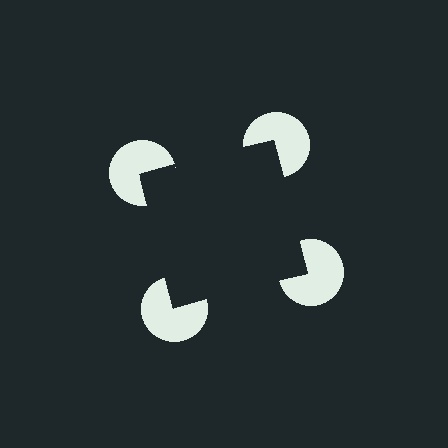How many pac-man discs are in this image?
There are 4 — one at each vertex of the illusory square.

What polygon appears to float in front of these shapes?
An illusory square — its edges are inferred from the aligned wedge cuts in the pac-man discs, not physically drawn.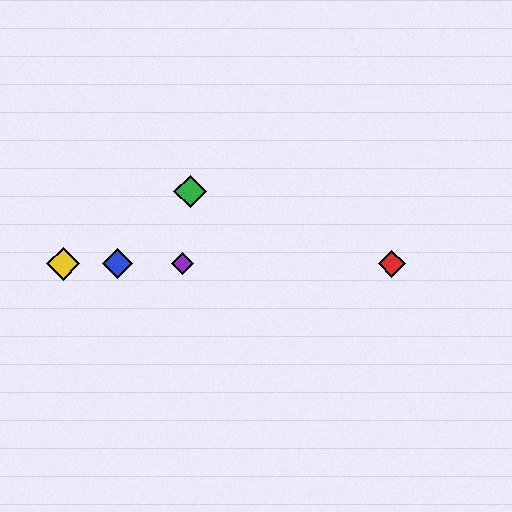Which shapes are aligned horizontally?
The red diamond, the blue diamond, the yellow diamond, the purple diamond are aligned horizontally.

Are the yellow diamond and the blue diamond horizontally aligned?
Yes, both are at y≈264.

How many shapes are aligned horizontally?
4 shapes (the red diamond, the blue diamond, the yellow diamond, the purple diamond) are aligned horizontally.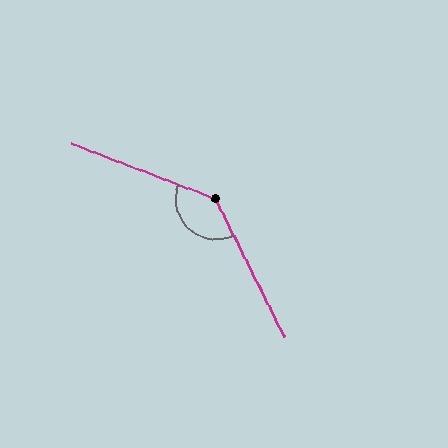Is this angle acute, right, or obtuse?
It is obtuse.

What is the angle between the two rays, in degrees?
Approximately 137 degrees.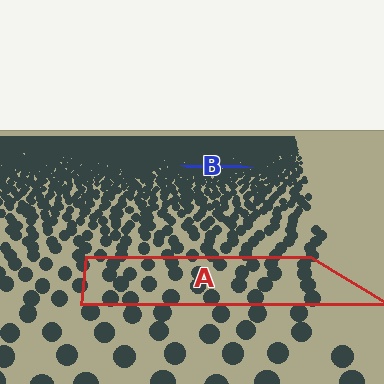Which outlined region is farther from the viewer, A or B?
Region B is farther from the viewer — the texture elements inside it appear smaller and more densely packed.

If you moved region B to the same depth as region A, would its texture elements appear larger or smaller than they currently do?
They would appear larger. At a closer depth, the same texture elements are projected at a bigger on-screen size.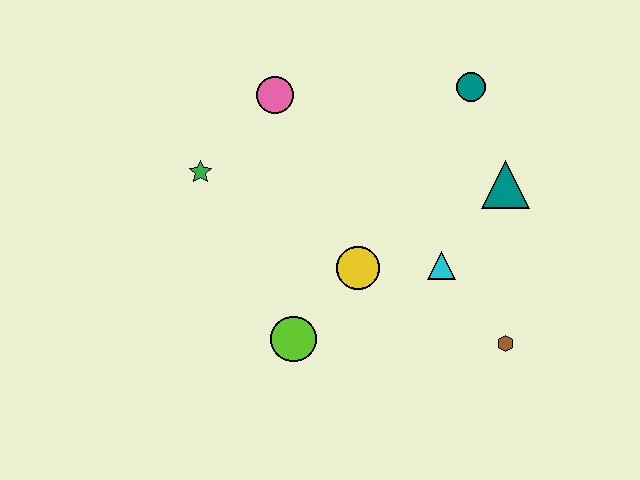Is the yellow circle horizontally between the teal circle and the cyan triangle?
No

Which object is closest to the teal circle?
The teal triangle is closest to the teal circle.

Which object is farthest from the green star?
The brown hexagon is farthest from the green star.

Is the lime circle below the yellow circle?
Yes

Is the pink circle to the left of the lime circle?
Yes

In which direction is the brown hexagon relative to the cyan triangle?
The brown hexagon is below the cyan triangle.